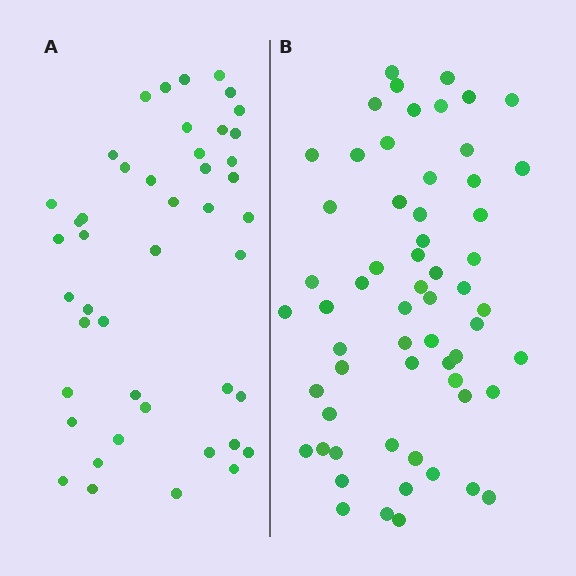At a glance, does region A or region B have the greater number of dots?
Region B (the right region) has more dots.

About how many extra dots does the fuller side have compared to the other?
Region B has approximately 15 more dots than region A.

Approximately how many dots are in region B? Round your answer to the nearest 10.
About 60 dots.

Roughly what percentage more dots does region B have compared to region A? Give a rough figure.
About 35% more.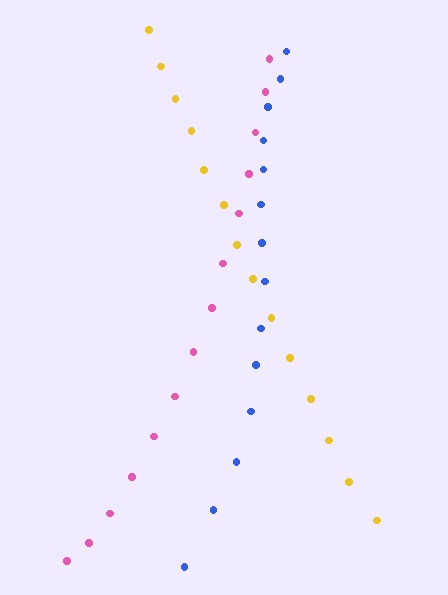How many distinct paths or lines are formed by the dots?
There are 3 distinct paths.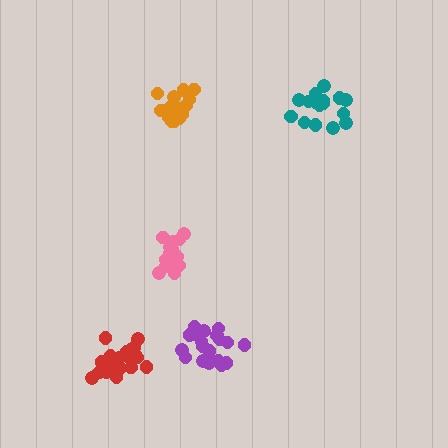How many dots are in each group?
Group 1: 17 dots, Group 2: 20 dots, Group 3: 18 dots, Group 4: 20 dots, Group 5: 15 dots (90 total).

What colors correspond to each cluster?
The clusters are colored: teal, purple, pink, red, orange.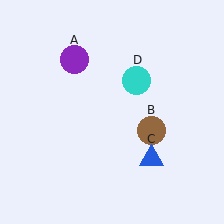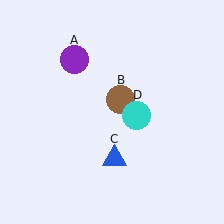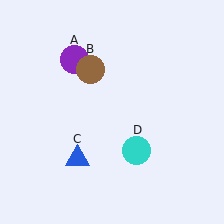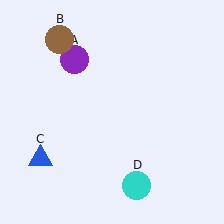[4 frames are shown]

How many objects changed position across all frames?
3 objects changed position: brown circle (object B), blue triangle (object C), cyan circle (object D).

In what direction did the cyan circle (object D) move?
The cyan circle (object D) moved down.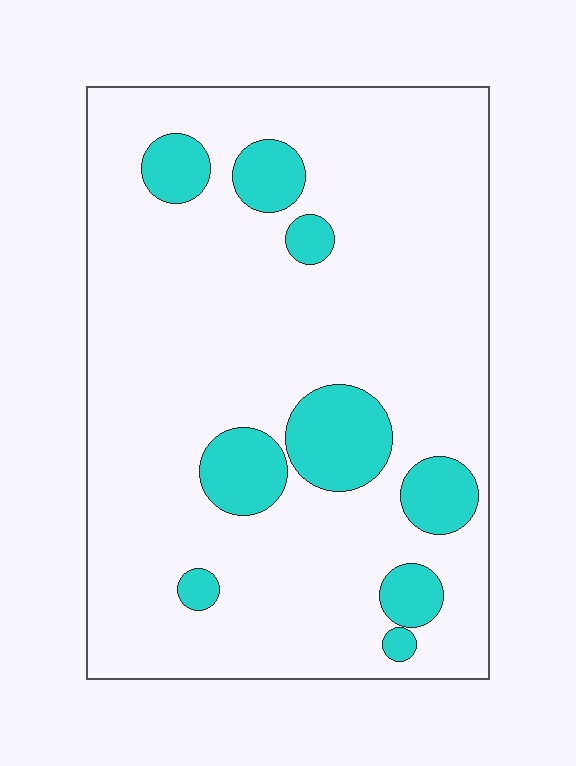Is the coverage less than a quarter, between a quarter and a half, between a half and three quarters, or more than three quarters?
Less than a quarter.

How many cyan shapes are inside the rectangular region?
9.